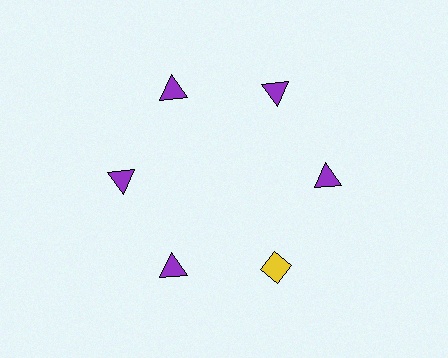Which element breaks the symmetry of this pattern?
The yellow diamond at roughly the 5 o'clock position breaks the symmetry. All other shapes are purple triangles.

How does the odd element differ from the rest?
It differs in both color (yellow instead of purple) and shape (diamond instead of triangle).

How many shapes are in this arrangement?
There are 6 shapes arranged in a ring pattern.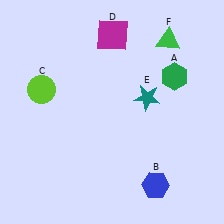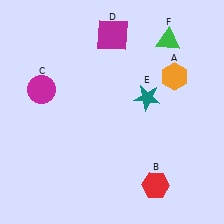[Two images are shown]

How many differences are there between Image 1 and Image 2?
There are 3 differences between the two images.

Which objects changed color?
A changed from green to orange. B changed from blue to red. C changed from lime to magenta.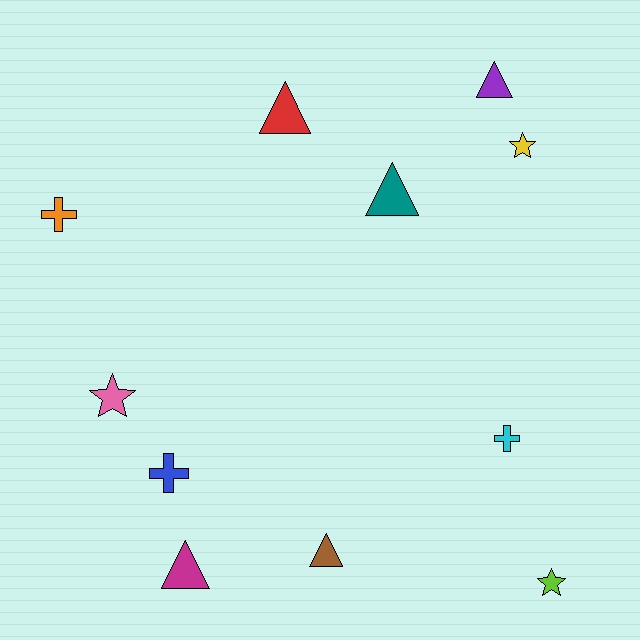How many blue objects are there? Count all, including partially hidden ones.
There is 1 blue object.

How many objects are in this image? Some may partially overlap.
There are 11 objects.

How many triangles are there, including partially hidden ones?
There are 5 triangles.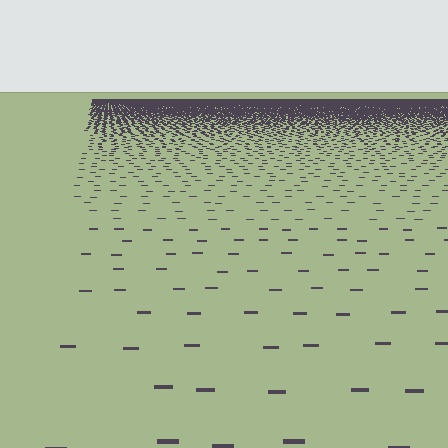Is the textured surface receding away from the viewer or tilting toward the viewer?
The surface is receding away from the viewer. Texture elements get smaller and denser toward the top.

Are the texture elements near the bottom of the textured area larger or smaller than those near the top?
Larger. Near the bottom, elements are closer to the viewer and appear at a bigger on-screen size.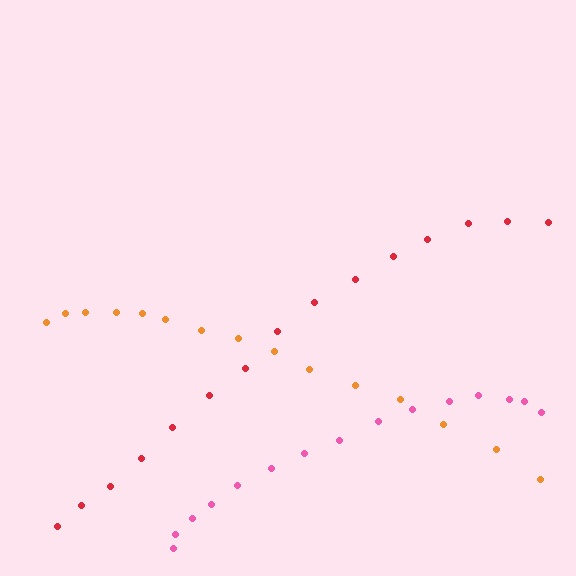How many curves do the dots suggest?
There are 3 distinct paths.